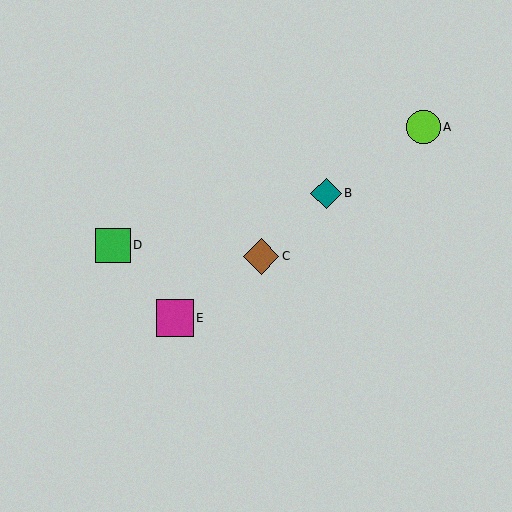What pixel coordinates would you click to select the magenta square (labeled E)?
Click at (175, 318) to select the magenta square E.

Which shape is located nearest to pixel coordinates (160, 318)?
The magenta square (labeled E) at (175, 318) is nearest to that location.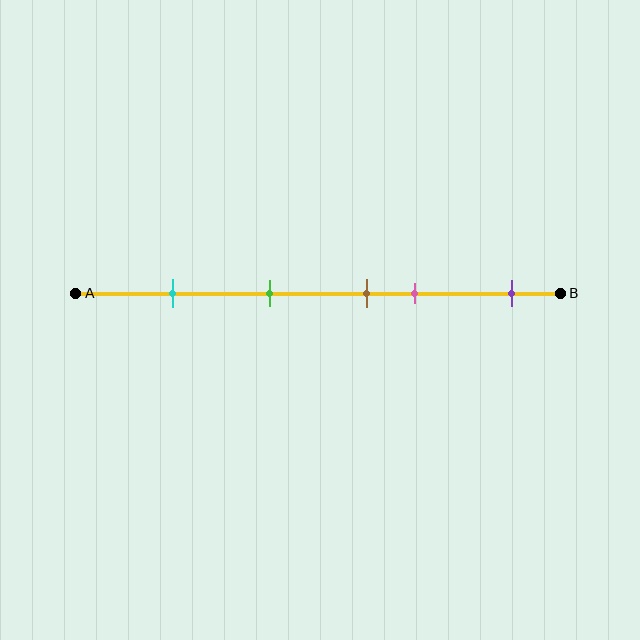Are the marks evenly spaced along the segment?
No, the marks are not evenly spaced.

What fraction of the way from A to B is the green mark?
The green mark is approximately 40% (0.4) of the way from A to B.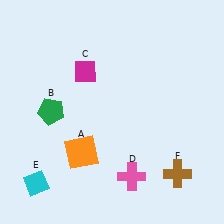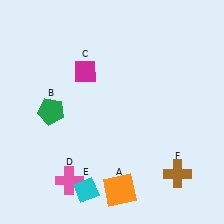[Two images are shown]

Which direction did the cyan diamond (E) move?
The cyan diamond (E) moved right.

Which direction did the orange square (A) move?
The orange square (A) moved right.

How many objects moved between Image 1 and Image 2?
3 objects moved between the two images.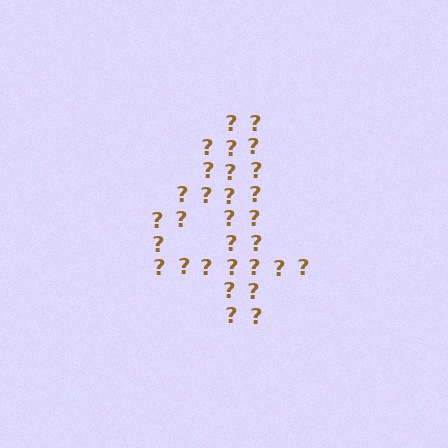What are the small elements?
The small elements are question marks.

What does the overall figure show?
The overall figure shows the digit 4.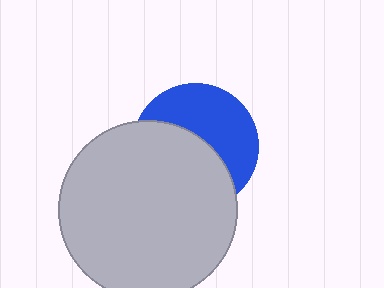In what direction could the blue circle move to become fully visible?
The blue circle could move up. That would shift it out from behind the light gray circle entirely.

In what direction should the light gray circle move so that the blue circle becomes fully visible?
The light gray circle should move down. That is the shortest direction to clear the overlap and leave the blue circle fully visible.